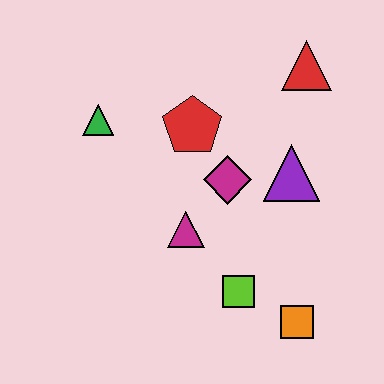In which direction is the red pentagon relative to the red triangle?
The red pentagon is to the left of the red triangle.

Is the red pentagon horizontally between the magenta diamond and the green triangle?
Yes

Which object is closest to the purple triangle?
The magenta diamond is closest to the purple triangle.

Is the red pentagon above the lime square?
Yes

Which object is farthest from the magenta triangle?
The red triangle is farthest from the magenta triangle.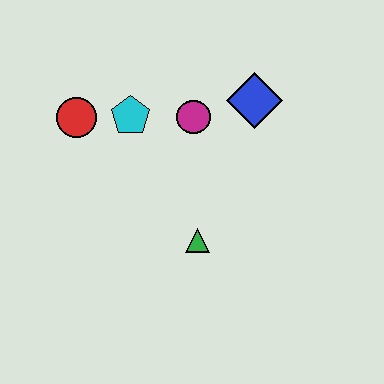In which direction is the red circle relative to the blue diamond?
The red circle is to the left of the blue diamond.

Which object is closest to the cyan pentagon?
The red circle is closest to the cyan pentagon.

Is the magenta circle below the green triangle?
No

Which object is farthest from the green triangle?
The red circle is farthest from the green triangle.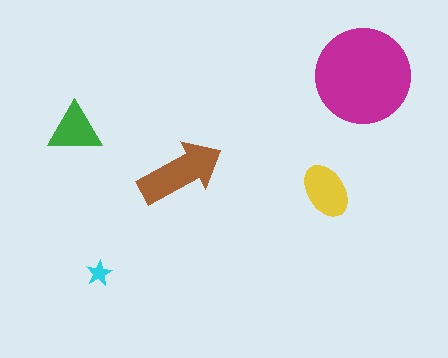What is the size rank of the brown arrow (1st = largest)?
2nd.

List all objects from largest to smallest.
The magenta circle, the brown arrow, the yellow ellipse, the green triangle, the cyan star.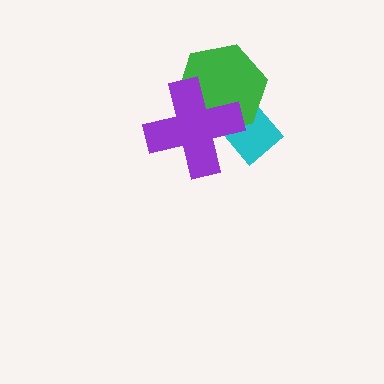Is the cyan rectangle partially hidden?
Yes, it is partially covered by another shape.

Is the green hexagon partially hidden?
Yes, it is partially covered by another shape.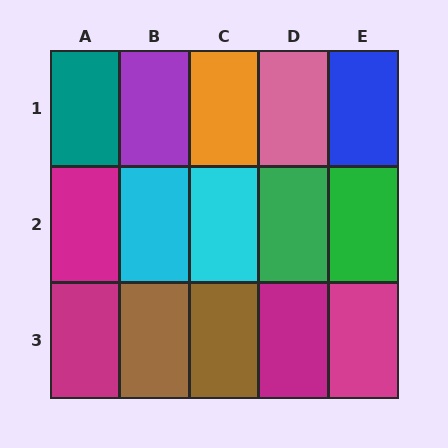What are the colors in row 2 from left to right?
Magenta, cyan, cyan, green, green.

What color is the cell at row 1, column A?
Teal.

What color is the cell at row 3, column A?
Magenta.